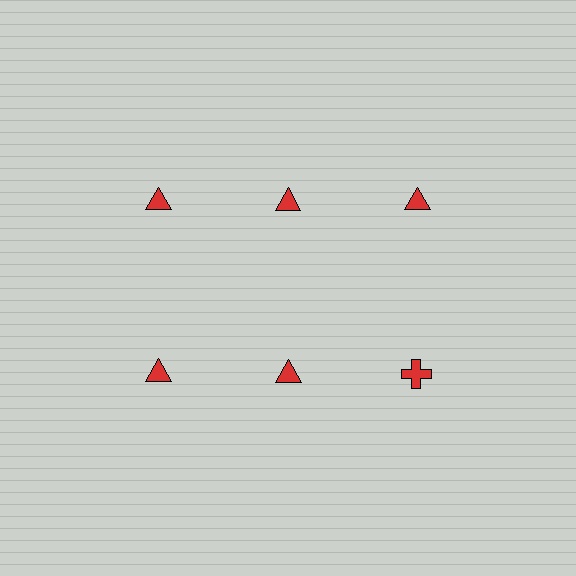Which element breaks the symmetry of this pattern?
The red cross in the second row, center column breaks the symmetry. All other shapes are red triangles.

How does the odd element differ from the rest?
It has a different shape: cross instead of triangle.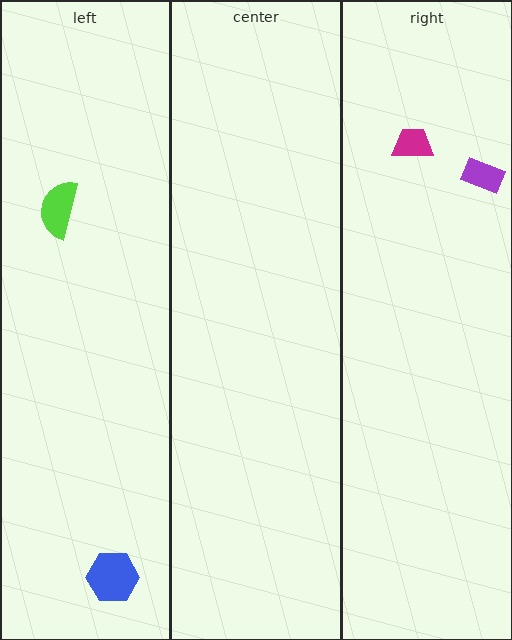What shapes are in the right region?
The magenta trapezoid, the purple rectangle.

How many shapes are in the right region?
2.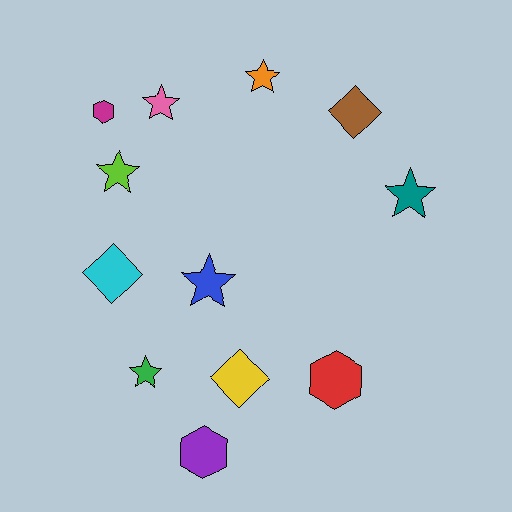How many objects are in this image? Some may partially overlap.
There are 12 objects.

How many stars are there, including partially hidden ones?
There are 6 stars.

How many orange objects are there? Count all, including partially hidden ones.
There is 1 orange object.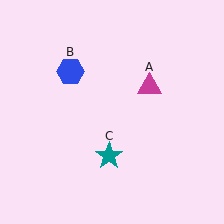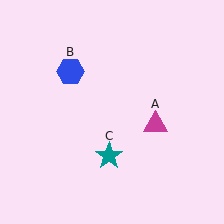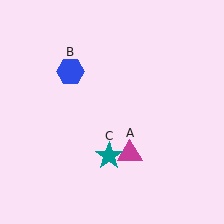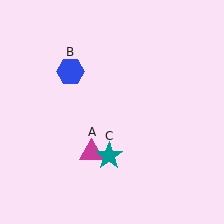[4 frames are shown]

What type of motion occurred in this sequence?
The magenta triangle (object A) rotated clockwise around the center of the scene.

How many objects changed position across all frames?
1 object changed position: magenta triangle (object A).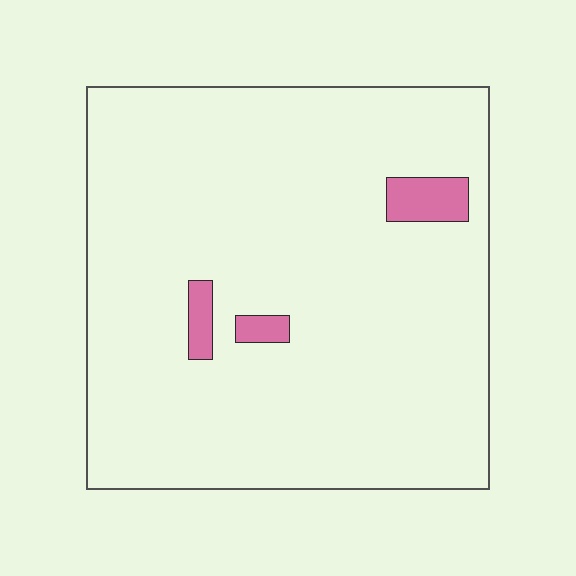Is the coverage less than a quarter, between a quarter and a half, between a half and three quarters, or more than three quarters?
Less than a quarter.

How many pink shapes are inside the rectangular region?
3.